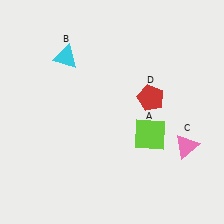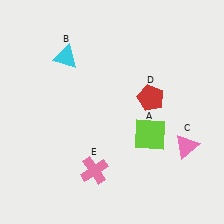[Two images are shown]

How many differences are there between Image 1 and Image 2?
There is 1 difference between the two images.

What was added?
A pink cross (E) was added in Image 2.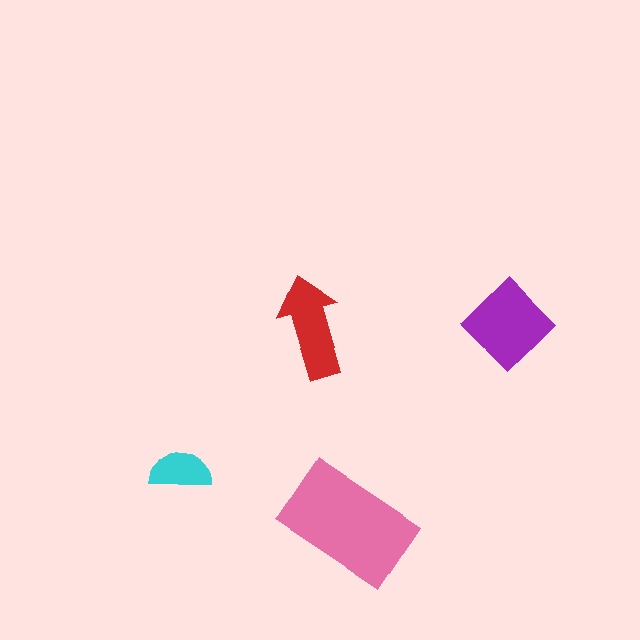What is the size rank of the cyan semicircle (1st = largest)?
4th.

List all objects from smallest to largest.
The cyan semicircle, the red arrow, the purple diamond, the pink rectangle.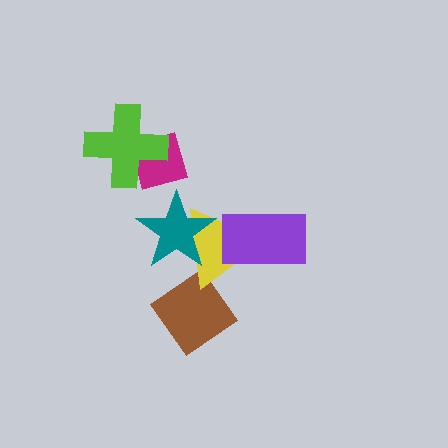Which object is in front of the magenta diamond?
The lime cross is in front of the magenta diamond.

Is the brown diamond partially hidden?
Yes, it is partially covered by another shape.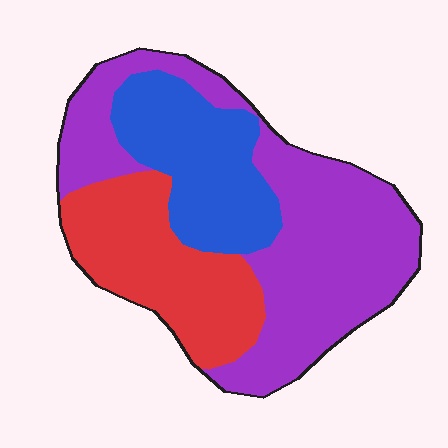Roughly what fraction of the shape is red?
Red takes up between a sixth and a third of the shape.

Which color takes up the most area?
Purple, at roughly 50%.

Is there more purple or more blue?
Purple.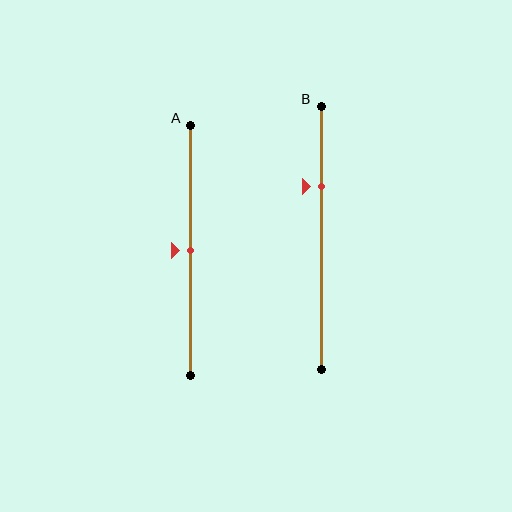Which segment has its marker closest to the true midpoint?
Segment A has its marker closest to the true midpoint.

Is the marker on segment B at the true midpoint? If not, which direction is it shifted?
No, the marker on segment B is shifted upward by about 19% of the segment length.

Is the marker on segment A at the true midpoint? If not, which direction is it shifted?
Yes, the marker on segment A is at the true midpoint.